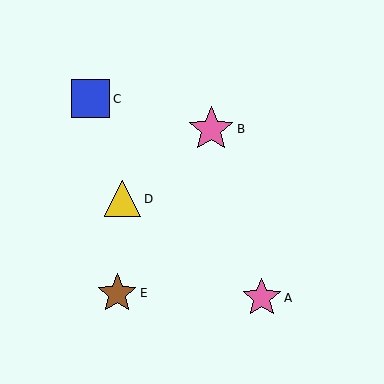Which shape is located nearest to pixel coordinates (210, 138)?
The pink star (labeled B) at (211, 129) is nearest to that location.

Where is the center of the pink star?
The center of the pink star is at (262, 298).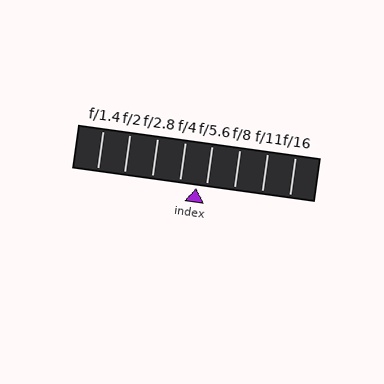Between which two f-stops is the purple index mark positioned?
The index mark is between f/4 and f/5.6.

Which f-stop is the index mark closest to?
The index mark is closest to f/5.6.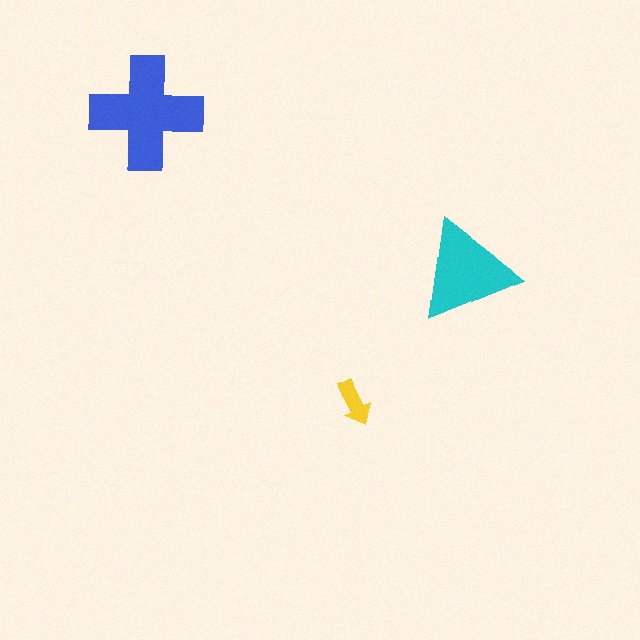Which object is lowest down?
The yellow arrow is bottommost.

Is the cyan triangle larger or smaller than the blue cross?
Smaller.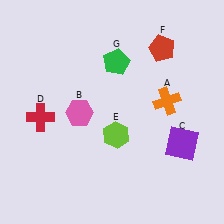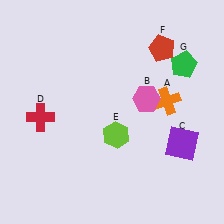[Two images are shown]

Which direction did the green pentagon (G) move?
The green pentagon (G) moved right.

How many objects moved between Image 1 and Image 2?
2 objects moved between the two images.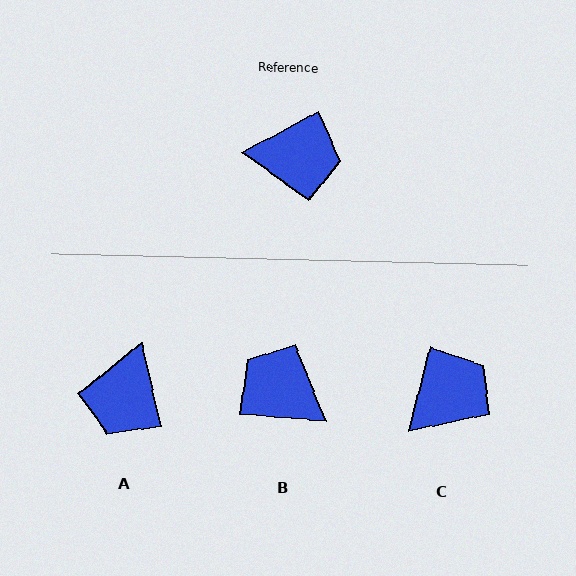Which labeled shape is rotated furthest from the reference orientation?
B, about 147 degrees away.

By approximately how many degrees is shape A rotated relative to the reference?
Approximately 105 degrees clockwise.